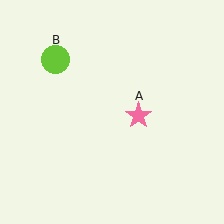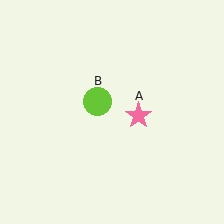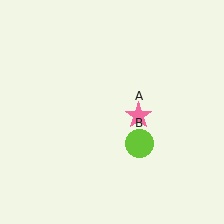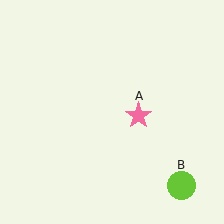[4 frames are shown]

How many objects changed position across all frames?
1 object changed position: lime circle (object B).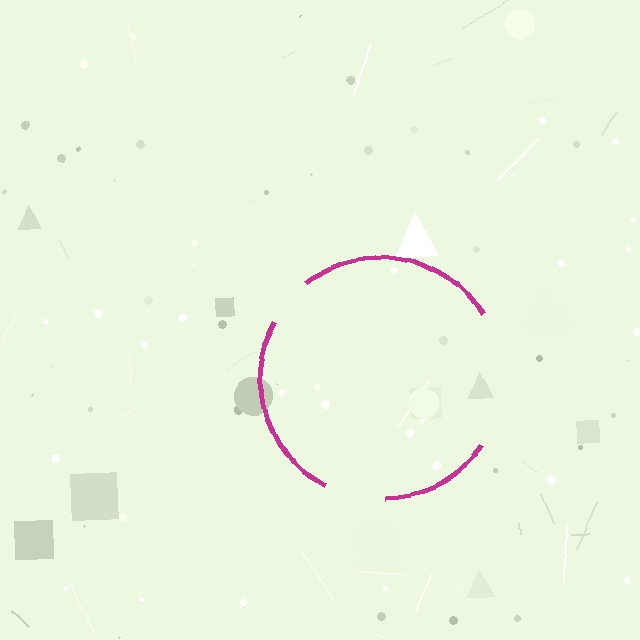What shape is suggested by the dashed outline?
The dashed outline suggests a circle.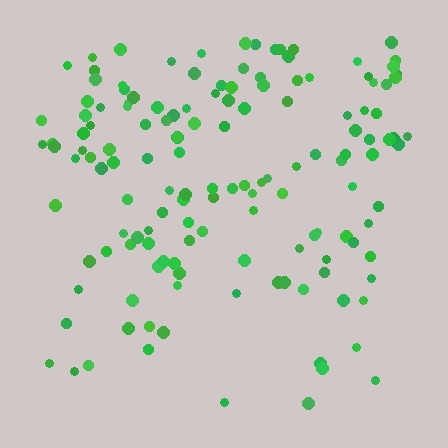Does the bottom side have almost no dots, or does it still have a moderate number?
Still a moderate number, just noticeably fewer than the top.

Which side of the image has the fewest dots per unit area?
The bottom.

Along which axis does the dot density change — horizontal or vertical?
Vertical.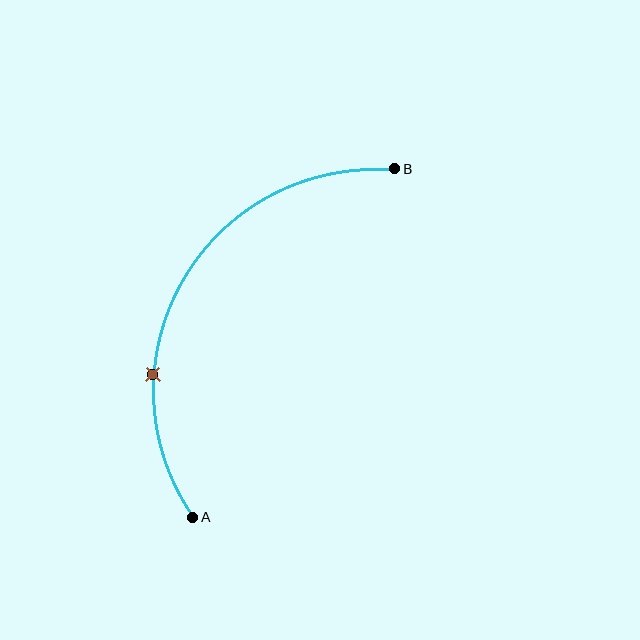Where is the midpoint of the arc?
The arc midpoint is the point on the curve farthest from the straight line joining A and B. It sits to the left of that line.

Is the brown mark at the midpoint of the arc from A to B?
No. The brown mark lies on the arc but is closer to endpoint A. The arc midpoint would be at the point on the curve equidistant along the arc from both A and B.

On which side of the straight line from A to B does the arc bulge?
The arc bulges to the left of the straight line connecting A and B.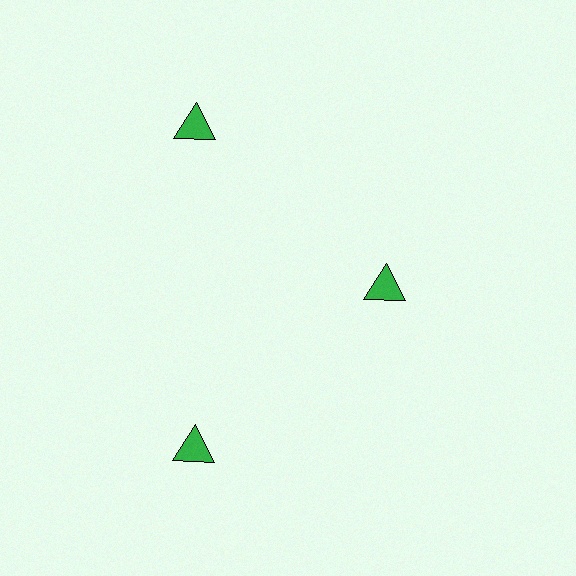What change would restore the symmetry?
The symmetry would be restored by moving it outward, back onto the ring so that all 3 triangles sit at equal angles and equal distance from the center.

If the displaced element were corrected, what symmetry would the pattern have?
It would have 3-fold rotational symmetry — the pattern would map onto itself every 120 degrees.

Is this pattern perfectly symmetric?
No. The 3 green triangles are arranged in a ring, but one element near the 3 o'clock position is pulled inward toward the center, breaking the 3-fold rotational symmetry.